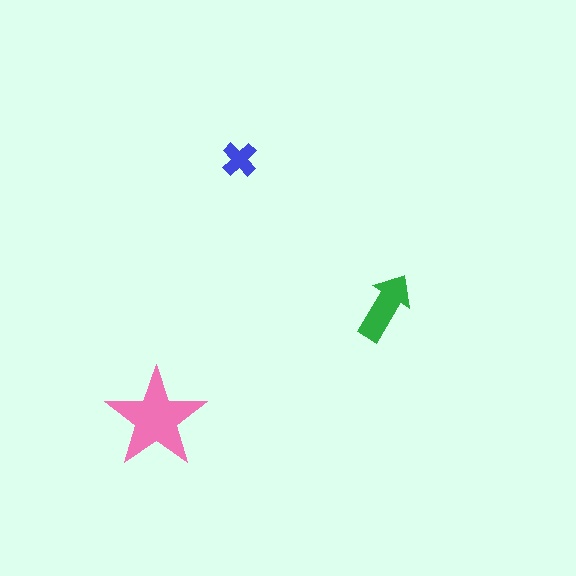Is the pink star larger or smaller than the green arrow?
Larger.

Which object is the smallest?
The blue cross.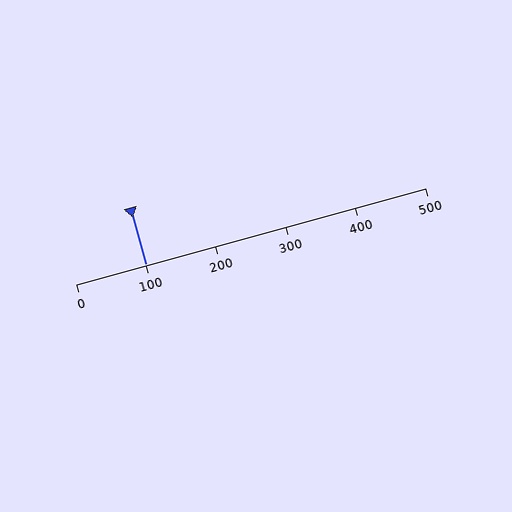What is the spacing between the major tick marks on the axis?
The major ticks are spaced 100 apart.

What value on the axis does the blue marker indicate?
The marker indicates approximately 100.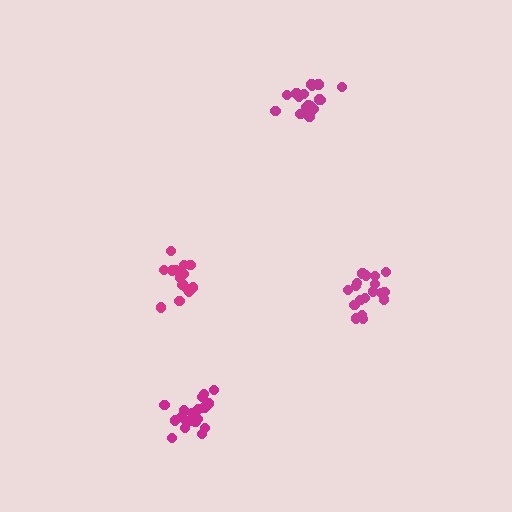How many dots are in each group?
Group 1: 19 dots, Group 2: 18 dots, Group 3: 17 dots, Group 4: 19 dots (73 total).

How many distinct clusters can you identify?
There are 4 distinct clusters.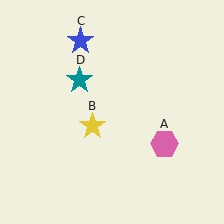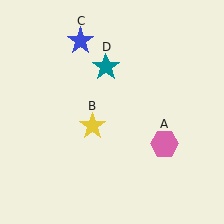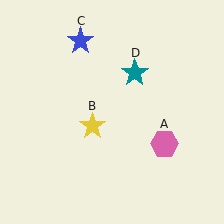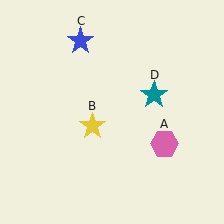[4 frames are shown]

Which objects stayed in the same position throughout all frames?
Pink hexagon (object A) and yellow star (object B) and blue star (object C) remained stationary.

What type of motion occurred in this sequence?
The teal star (object D) rotated clockwise around the center of the scene.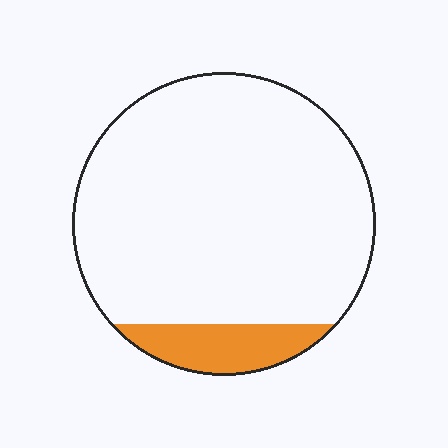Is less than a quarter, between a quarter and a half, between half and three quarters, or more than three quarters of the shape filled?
Less than a quarter.